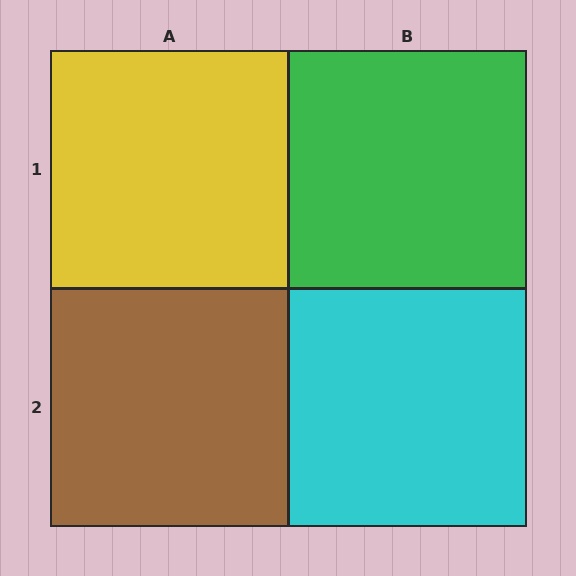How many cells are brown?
1 cell is brown.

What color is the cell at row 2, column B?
Cyan.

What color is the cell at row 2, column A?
Brown.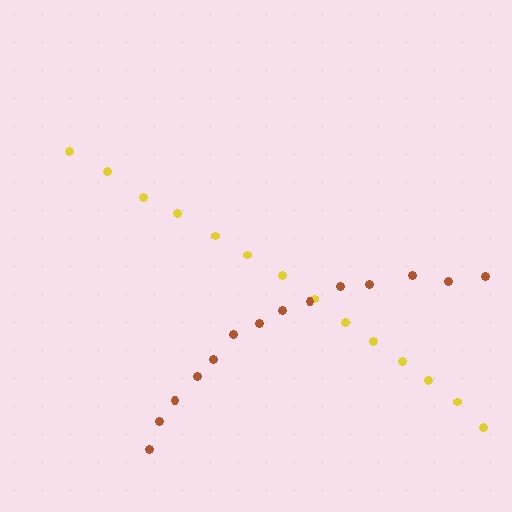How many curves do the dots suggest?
There are 2 distinct paths.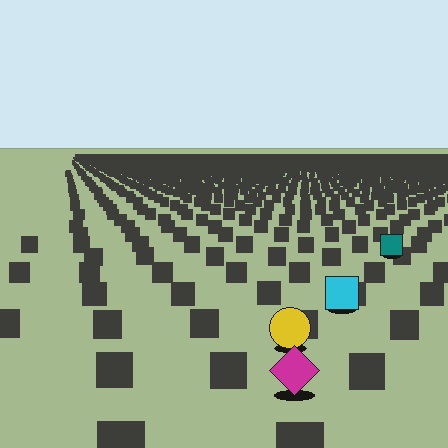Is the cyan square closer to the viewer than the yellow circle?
No. The yellow circle is closer — you can tell from the texture gradient: the ground texture is coarser near it.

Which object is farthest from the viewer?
The teal square is farthest from the viewer. It appears smaller and the ground texture around it is denser.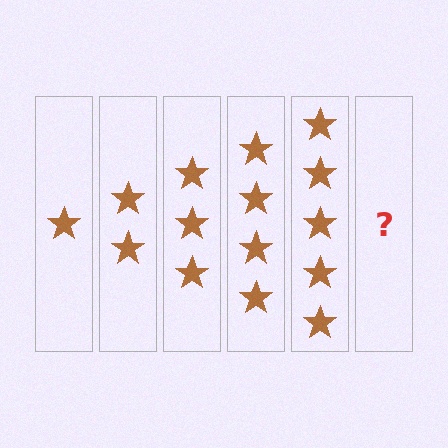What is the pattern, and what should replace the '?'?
The pattern is that each step adds one more star. The '?' should be 6 stars.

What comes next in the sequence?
The next element should be 6 stars.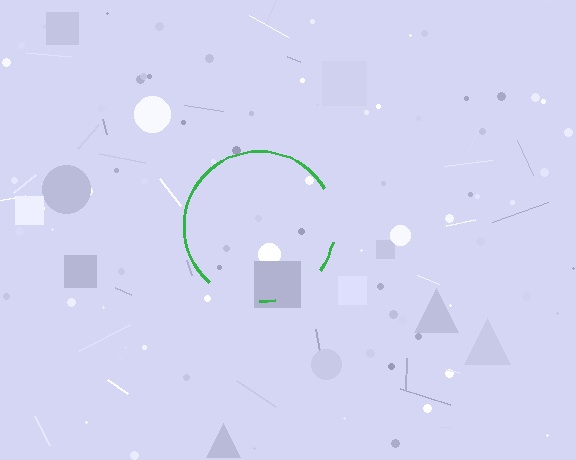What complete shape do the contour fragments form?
The contour fragments form a circle.